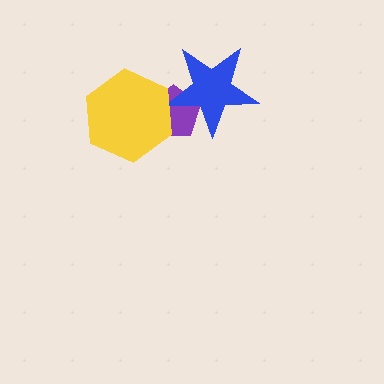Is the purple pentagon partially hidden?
Yes, it is partially covered by another shape.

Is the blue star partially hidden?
No, no other shape covers it.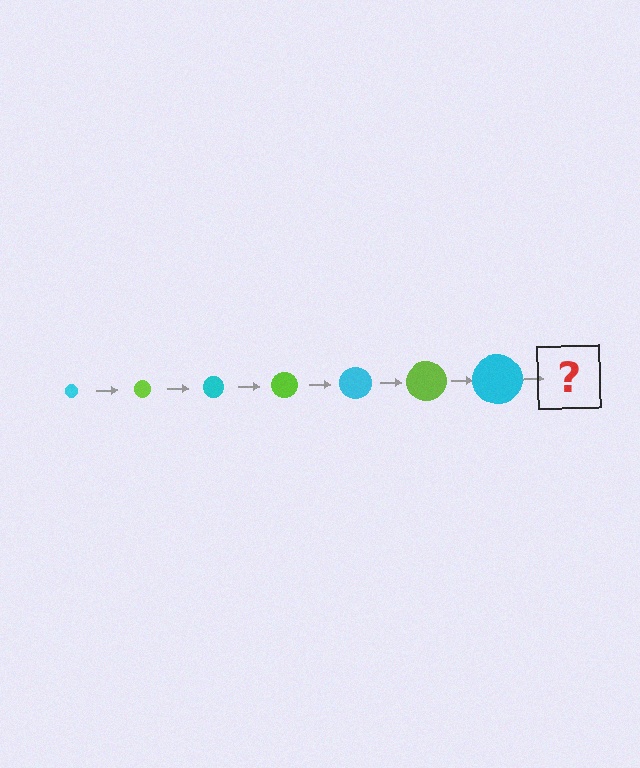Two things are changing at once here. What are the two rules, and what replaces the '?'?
The two rules are that the circle grows larger each step and the color cycles through cyan and lime. The '?' should be a lime circle, larger than the previous one.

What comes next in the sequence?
The next element should be a lime circle, larger than the previous one.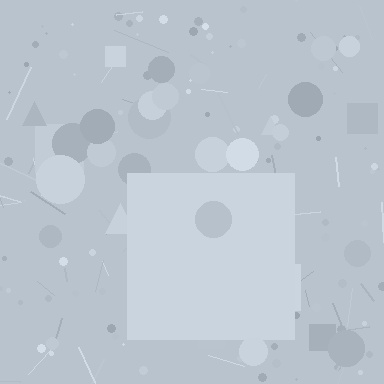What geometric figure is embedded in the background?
A square is embedded in the background.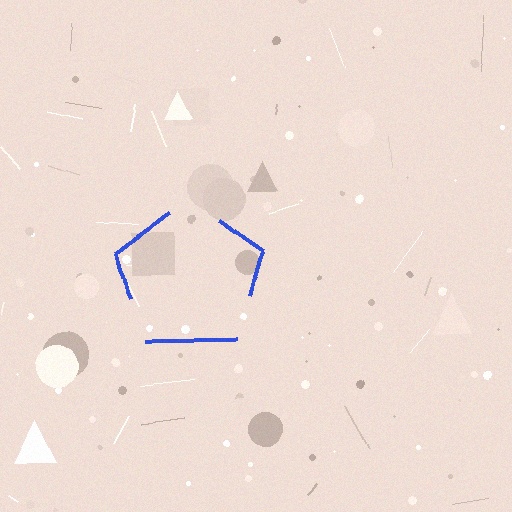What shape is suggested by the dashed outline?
The dashed outline suggests a pentagon.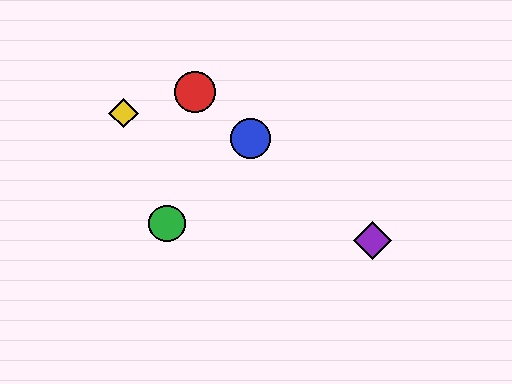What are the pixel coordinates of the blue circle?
The blue circle is at (251, 138).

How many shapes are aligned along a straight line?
3 shapes (the red circle, the blue circle, the purple diamond) are aligned along a straight line.